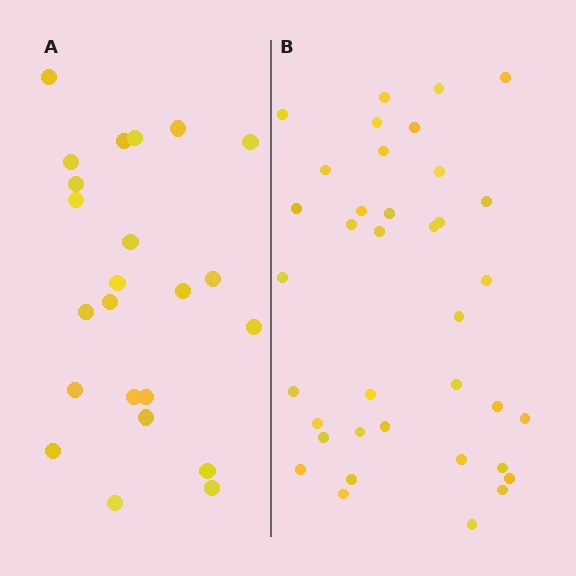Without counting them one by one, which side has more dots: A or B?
Region B (the right region) has more dots.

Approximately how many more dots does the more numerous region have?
Region B has approximately 15 more dots than region A.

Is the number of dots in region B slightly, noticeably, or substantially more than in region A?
Region B has substantially more. The ratio is roughly 1.6 to 1.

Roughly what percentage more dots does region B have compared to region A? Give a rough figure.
About 60% more.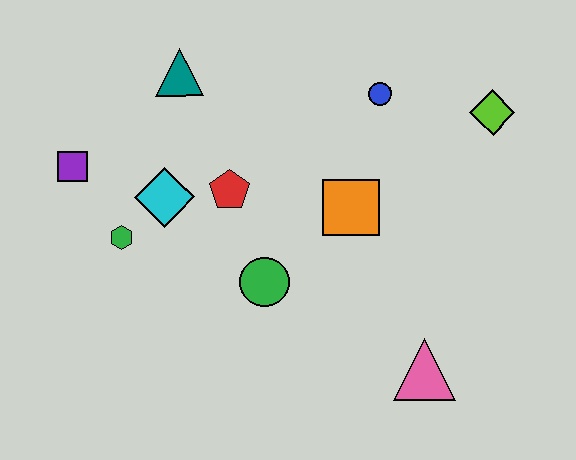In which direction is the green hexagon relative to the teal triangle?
The green hexagon is below the teal triangle.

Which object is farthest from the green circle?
The lime diamond is farthest from the green circle.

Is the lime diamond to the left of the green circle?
No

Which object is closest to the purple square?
The green hexagon is closest to the purple square.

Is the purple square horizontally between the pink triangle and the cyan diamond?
No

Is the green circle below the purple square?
Yes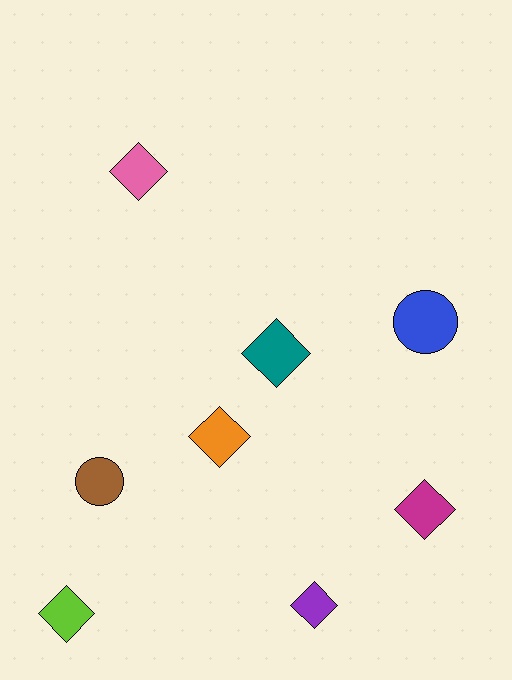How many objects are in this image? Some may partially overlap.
There are 8 objects.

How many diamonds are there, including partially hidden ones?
There are 6 diamonds.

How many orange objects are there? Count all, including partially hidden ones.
There is 1 orange object.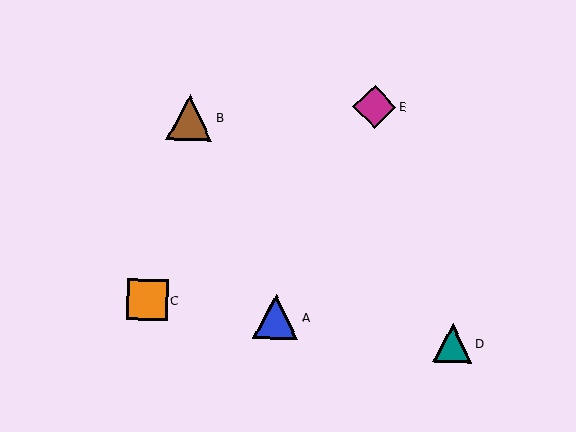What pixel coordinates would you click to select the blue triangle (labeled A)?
Click at (276, 317) to select the blue triangle A.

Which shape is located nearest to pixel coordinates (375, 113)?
The magenta diamond (labeled E) at (374, 107) is nearest to that location.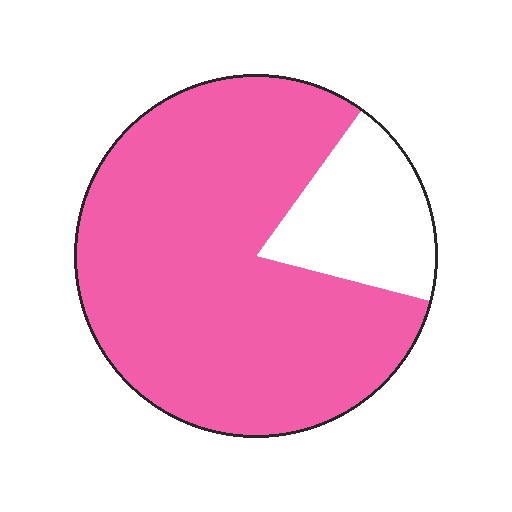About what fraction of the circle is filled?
About four fifths (4/5).